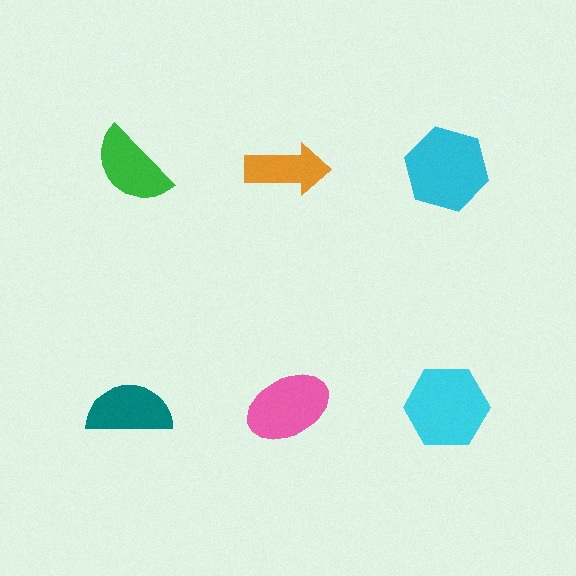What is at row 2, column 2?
A pink ellipse.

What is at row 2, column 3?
A cyan hexagon.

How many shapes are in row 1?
3 shapes.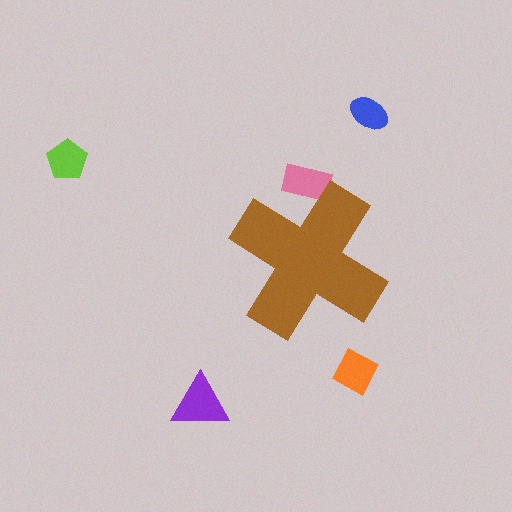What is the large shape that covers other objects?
A brown cross.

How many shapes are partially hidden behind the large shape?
1 shape is partially hidden.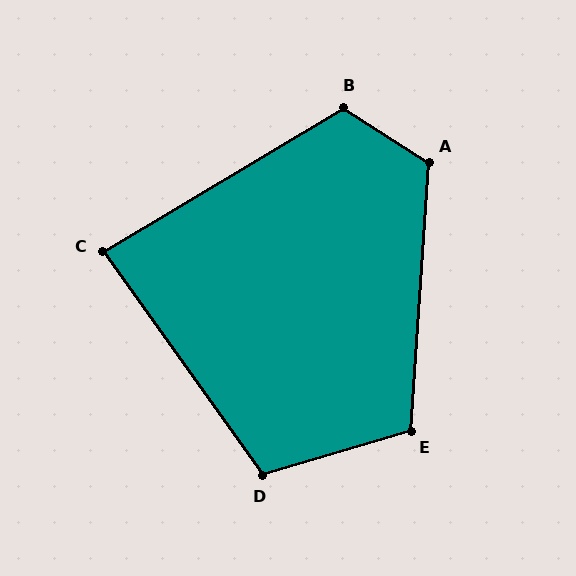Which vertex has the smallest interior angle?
C, at approximately 85 degrees.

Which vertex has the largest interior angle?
A, at approximately 119 degrees.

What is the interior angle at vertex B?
Approximately 116 degrees (obtuse).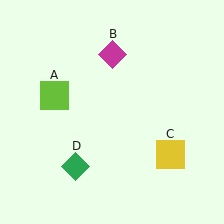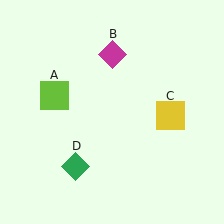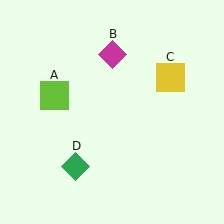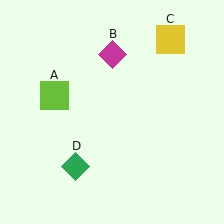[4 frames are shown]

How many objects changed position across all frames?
1 object changed position: yellow square (object C).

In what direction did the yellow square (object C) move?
The yellow square (object C) moved up.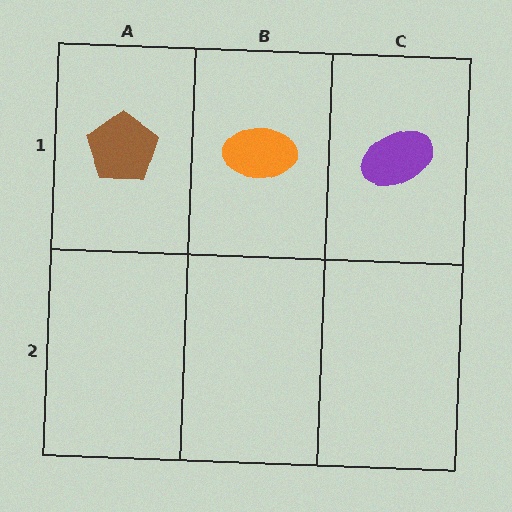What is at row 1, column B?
An orange ellipse.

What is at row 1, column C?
A purple ellipse.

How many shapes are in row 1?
3 shapes.